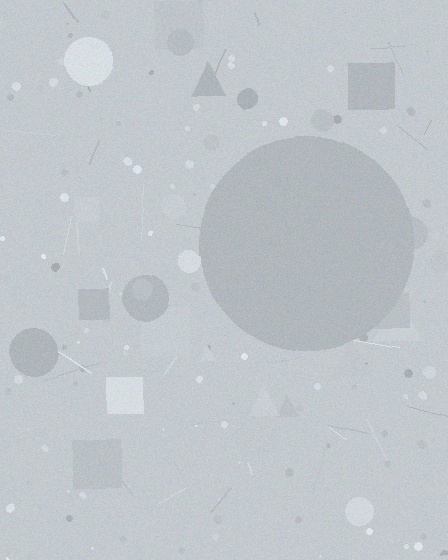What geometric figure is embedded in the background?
A circle is embedded in the background.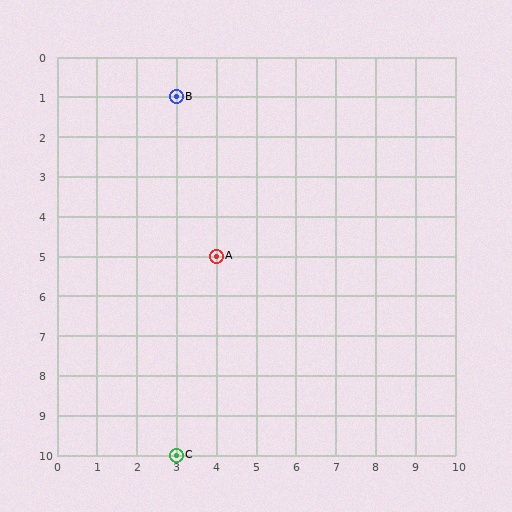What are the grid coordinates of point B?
Point B is at grid coordinates (3, 1).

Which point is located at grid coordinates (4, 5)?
Point A is at (4, 5).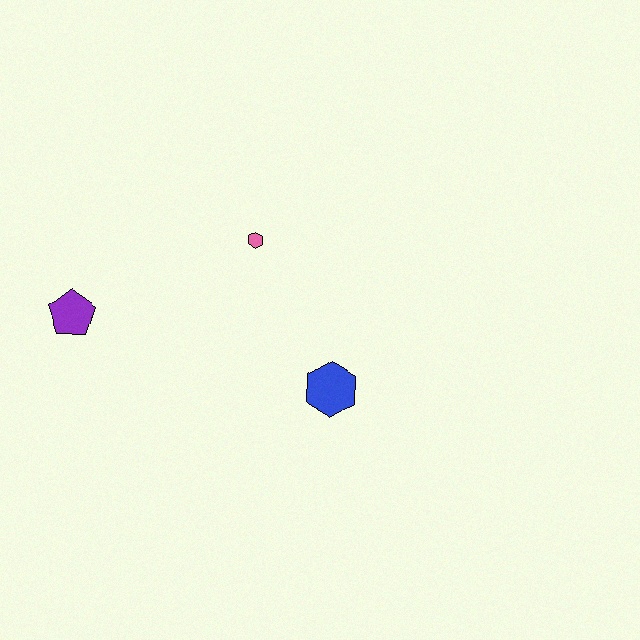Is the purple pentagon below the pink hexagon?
Yes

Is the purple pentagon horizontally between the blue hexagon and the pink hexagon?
No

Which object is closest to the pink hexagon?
The blue hexagon is closest to the pink hexagon.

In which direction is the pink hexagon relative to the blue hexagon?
The pink hexagon is above the blue hexagon.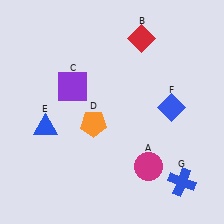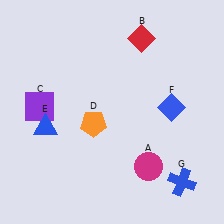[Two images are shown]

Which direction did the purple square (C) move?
The purple square (C) moved left.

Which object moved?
The purple square (C) moved left.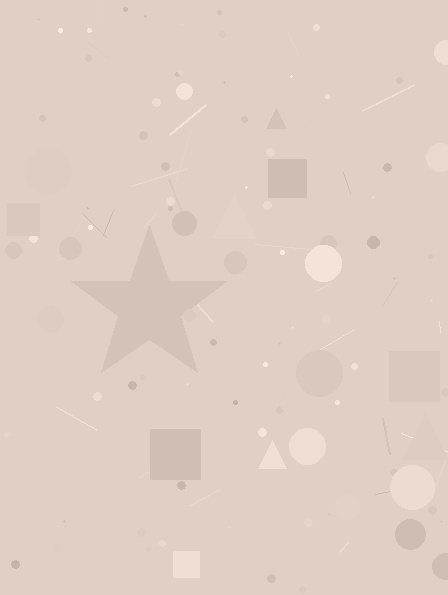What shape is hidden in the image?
A star is hidden in the image.